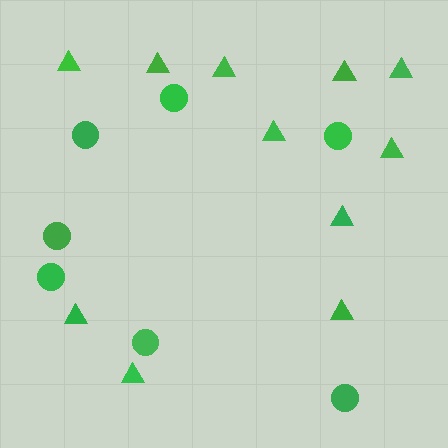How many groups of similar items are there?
There are 2 groups: one group of circles (7) and one group of triangles (11).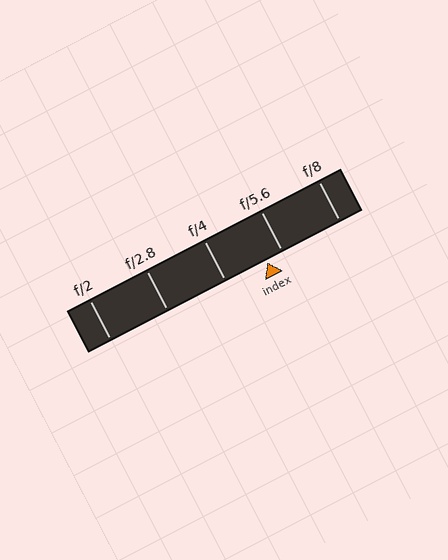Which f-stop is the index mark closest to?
The index mark is closest to f/5.6.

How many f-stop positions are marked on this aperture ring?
There are 5 f-stop positions marked.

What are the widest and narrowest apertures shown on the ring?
The widest aperture shown is f/2 and the narrowest is f/8.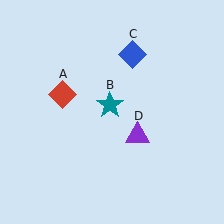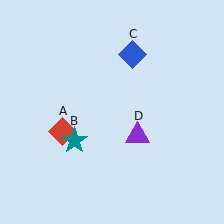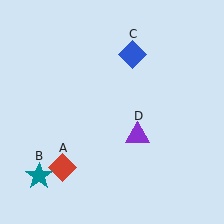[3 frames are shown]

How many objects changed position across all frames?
2 objects changed position: red diamond (object A), teal star (object B).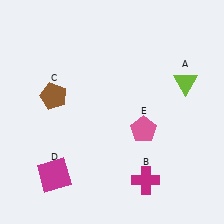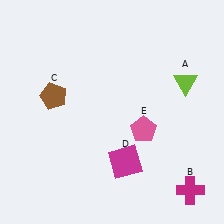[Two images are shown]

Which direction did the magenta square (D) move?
The magenta square (D) moved right.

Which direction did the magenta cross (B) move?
The magenta cross (B) moved right.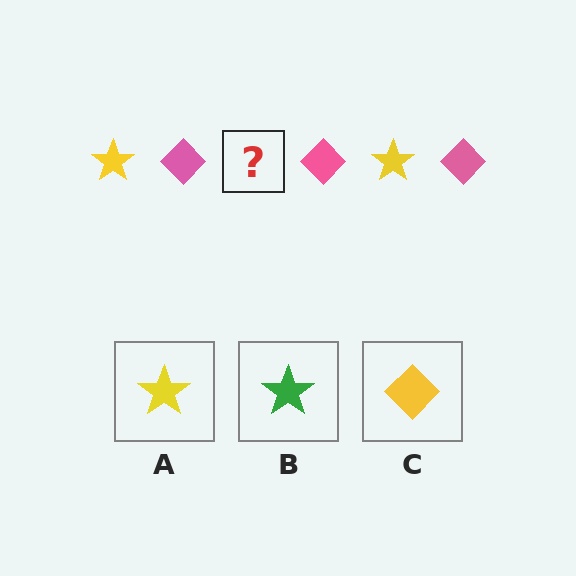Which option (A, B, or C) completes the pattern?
A.